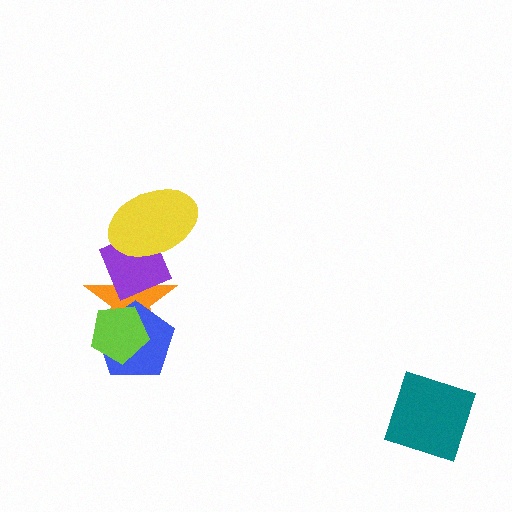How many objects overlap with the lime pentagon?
2 objects overlap with the lime pentagon.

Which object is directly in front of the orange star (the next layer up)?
The blue pentagon is directly in front of the orange star.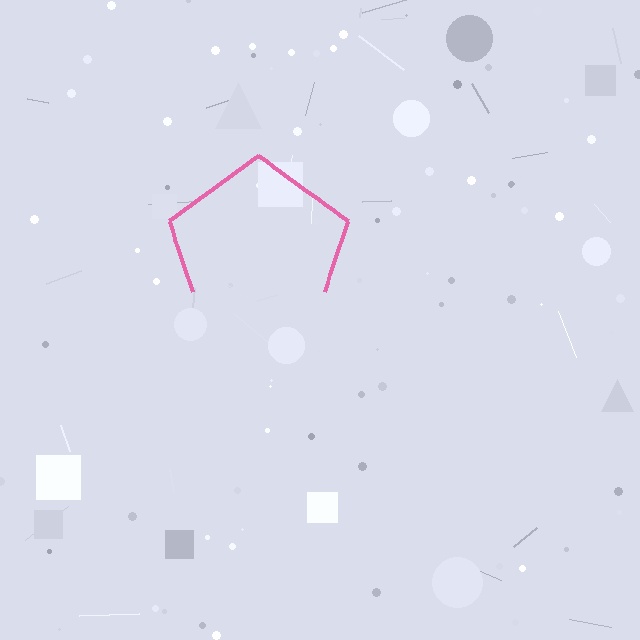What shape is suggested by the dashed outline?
The dashed outline suggests a pentagon.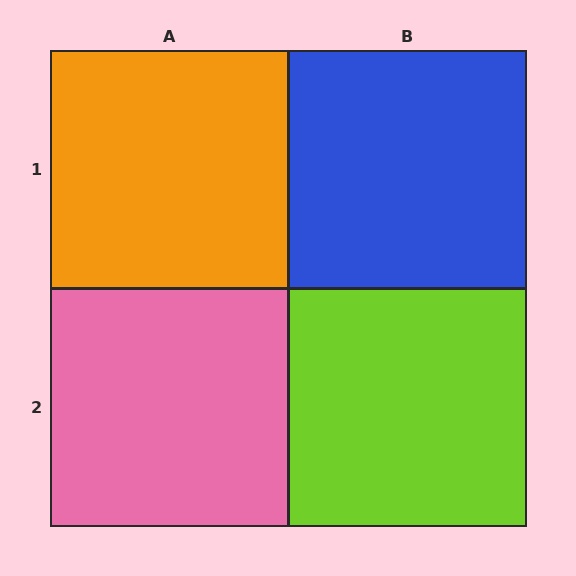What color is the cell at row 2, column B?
Lime.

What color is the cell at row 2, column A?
Pink.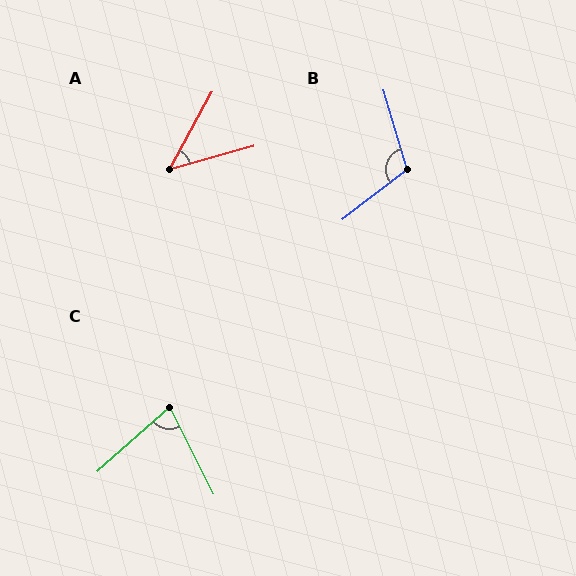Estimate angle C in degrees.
Approximately 75 degrees.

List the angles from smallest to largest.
A (46°), C (75°), B (111°).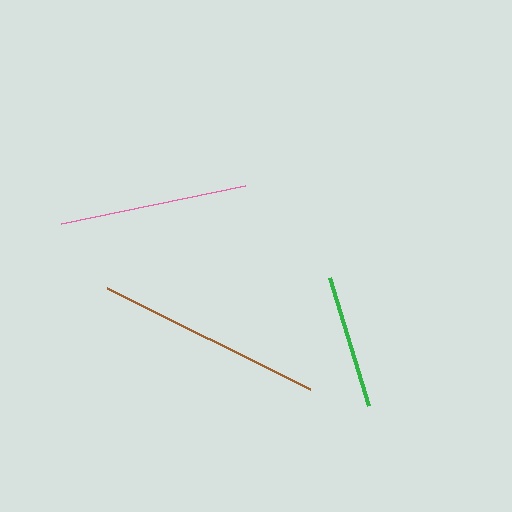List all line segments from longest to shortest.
From longest to shortest: brown, pink, green.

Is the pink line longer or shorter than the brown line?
The brown line is longer than the pink line.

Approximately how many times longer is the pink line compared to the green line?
The pink line is approximately 1.4 times the length of the green line.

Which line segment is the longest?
The brown line is the longest at approximately 227 pixels.